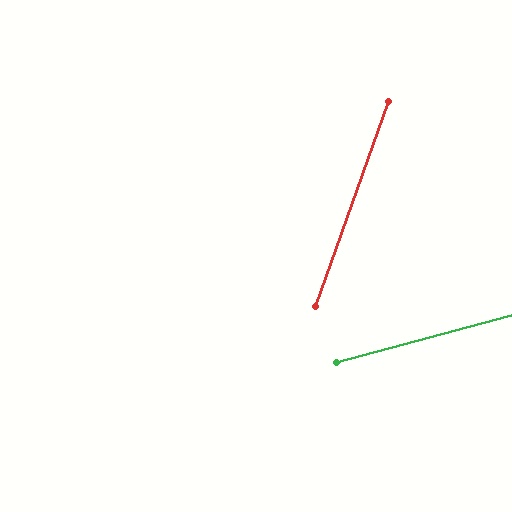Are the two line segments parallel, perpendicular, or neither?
Neither parallel nor perpendicular — they differ by about 55°.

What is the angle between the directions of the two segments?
Approximately 55 degrees.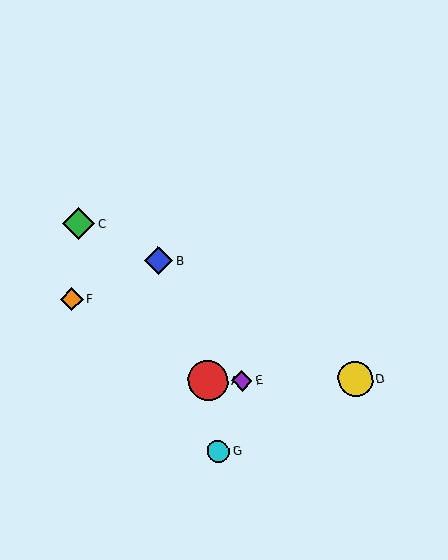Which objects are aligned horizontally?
Objects A, D, E are aligned horizontally.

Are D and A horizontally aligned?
Yes, both are at y≈379.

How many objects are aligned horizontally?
3 objects (A, D, E) are aligned horizontally.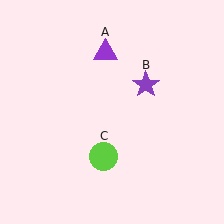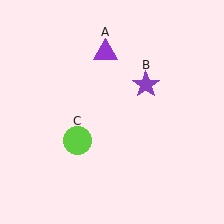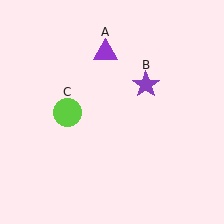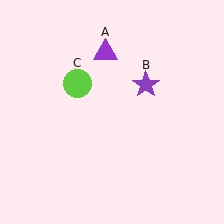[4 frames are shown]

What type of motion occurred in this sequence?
The lime circle (object C) rotated clockwise around the center of the scene.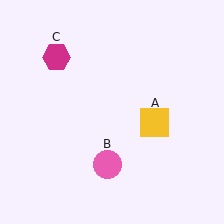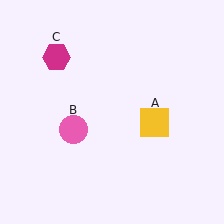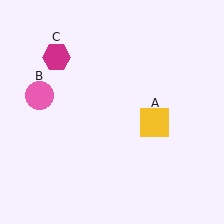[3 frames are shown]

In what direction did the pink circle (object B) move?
The pink circle (object B) moved up and to the left.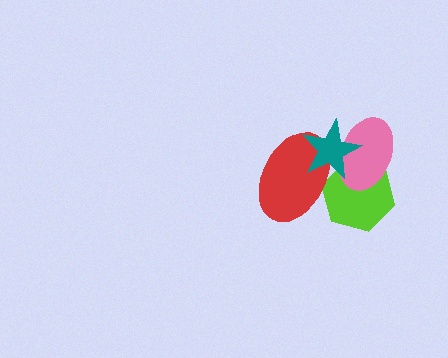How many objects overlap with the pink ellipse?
3 objects overlap with the pink ellipse.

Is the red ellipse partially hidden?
Yes, it is partially covered by another shape.